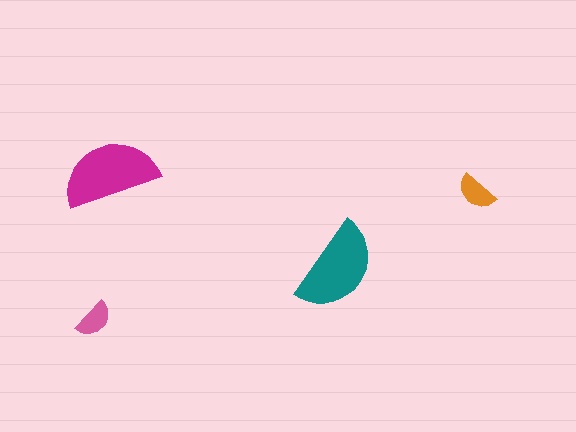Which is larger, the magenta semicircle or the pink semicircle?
The magenta one.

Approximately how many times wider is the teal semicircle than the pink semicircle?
About 2.5 times wider.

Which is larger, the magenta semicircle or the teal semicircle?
The magenta one.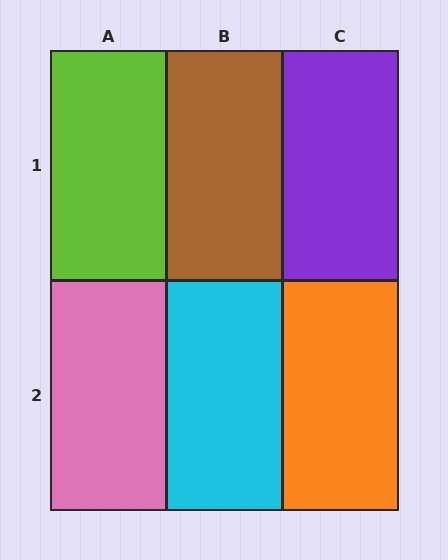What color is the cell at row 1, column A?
Lime.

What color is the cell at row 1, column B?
Brown.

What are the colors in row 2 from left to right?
Pink, cyan, orange.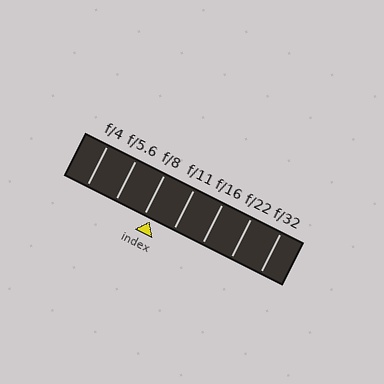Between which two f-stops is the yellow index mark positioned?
The index mark is between f/8 and f/11.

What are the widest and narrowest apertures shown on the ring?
The widest aperture shown is f/4 and the narrowest is f/32.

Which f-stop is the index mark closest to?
The index mark is closest to f/8.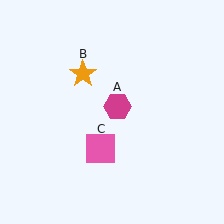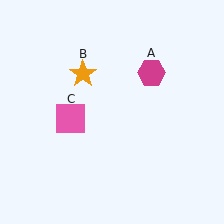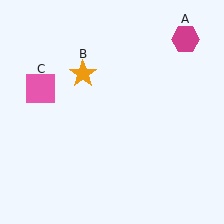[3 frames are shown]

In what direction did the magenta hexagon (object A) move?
The magenta hexagon (object A) moved up and to the right.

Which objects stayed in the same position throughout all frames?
Orange star (object B) remained stationary.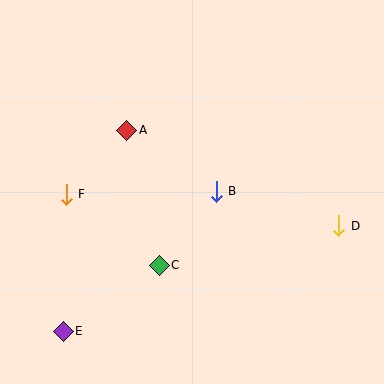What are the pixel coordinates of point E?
Point E is at (63, 331).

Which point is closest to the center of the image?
Point B at (216, 191) is closest to the center.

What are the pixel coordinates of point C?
Point C is at (159, 265).